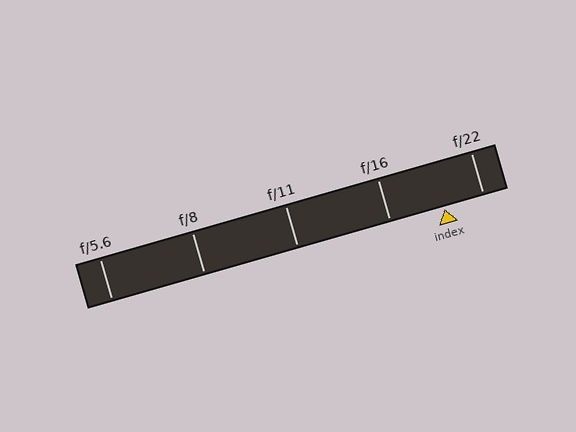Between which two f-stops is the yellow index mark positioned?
The index mark is between f/16 and f/22.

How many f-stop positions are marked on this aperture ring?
There are 5 f-stop positions marked.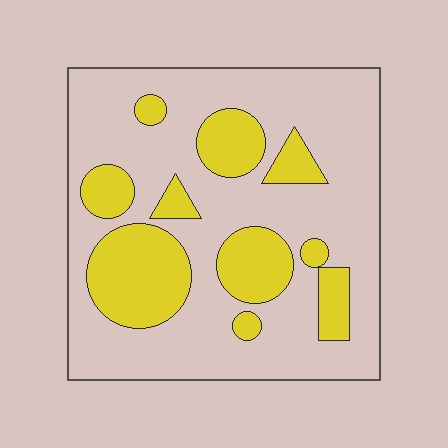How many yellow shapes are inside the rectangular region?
10.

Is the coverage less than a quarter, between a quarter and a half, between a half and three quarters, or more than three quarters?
Between a quarter and a half.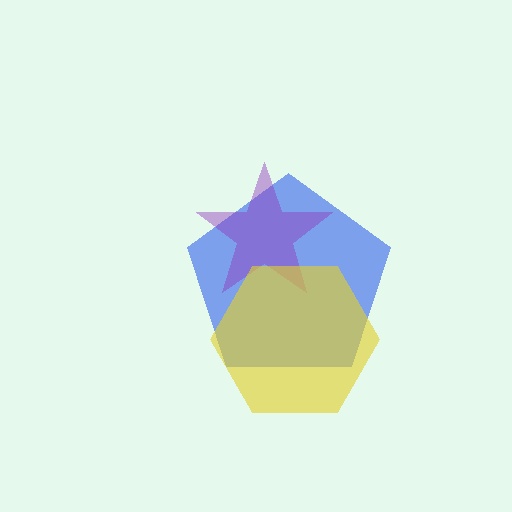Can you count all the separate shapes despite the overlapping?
Yes, there are 3 separate shapes.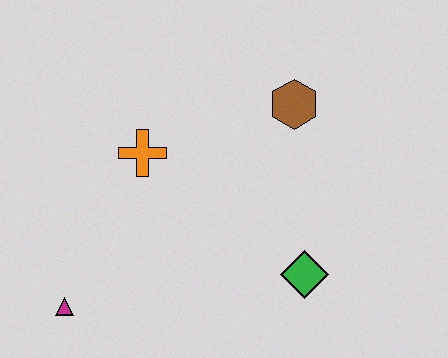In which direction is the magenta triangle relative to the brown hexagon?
The magenta triangle is to the left of the brown hexagon.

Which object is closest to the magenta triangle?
The orange cross is closest to the magenta triangle.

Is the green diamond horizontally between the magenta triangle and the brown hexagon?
No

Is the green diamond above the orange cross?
No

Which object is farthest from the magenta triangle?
The brown hexagon is farthest from the magenta triangle.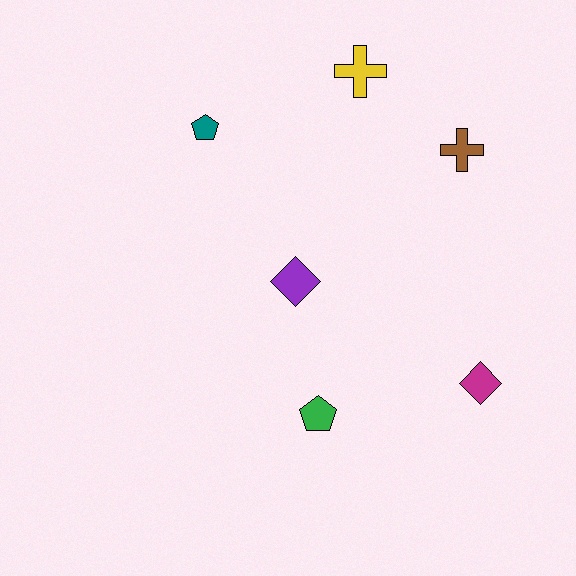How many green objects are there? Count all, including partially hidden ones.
There is 1 green object.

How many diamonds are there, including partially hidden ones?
There are 2 diamonds.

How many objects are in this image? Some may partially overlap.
There are 6 objects.